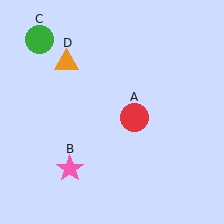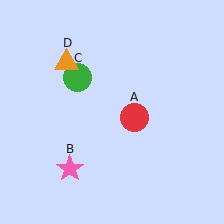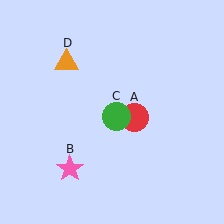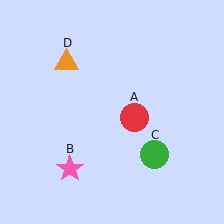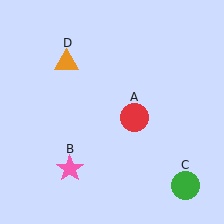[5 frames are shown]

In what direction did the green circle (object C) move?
The green circle (object C) moved down and to the right.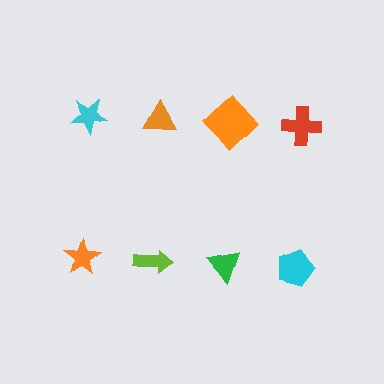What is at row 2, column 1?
An orange star.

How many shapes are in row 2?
4 shapes.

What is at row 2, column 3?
A green triangle.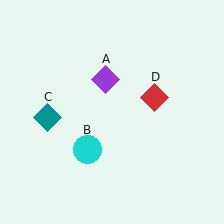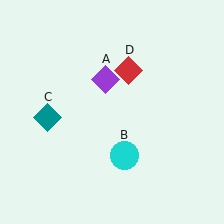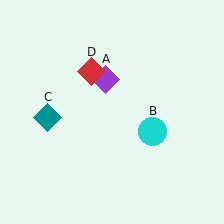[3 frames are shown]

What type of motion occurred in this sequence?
The cyan circle (object B), red diamond (object D) rotated counterclockwise around the center of the scene.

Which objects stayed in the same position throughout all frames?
Purple diamond (object A) and teal diamond (object C) remained stationary.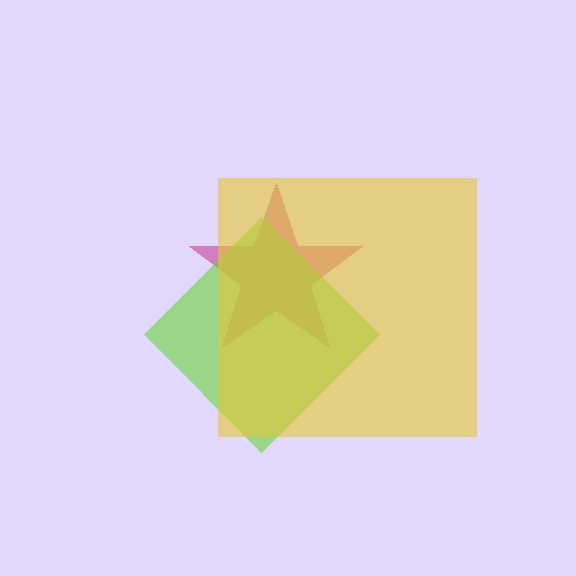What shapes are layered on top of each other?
The layered shapes are: a magenta star, a lime diamond, a yellow square.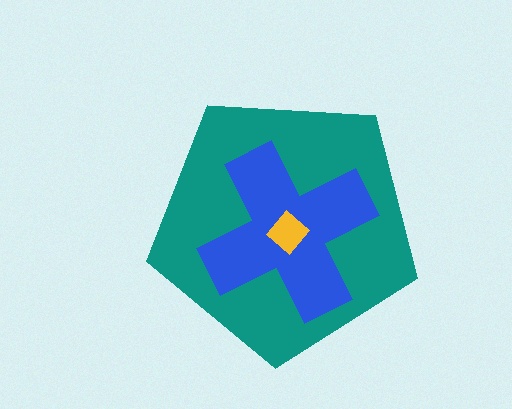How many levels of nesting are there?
3.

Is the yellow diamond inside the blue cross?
Yes.